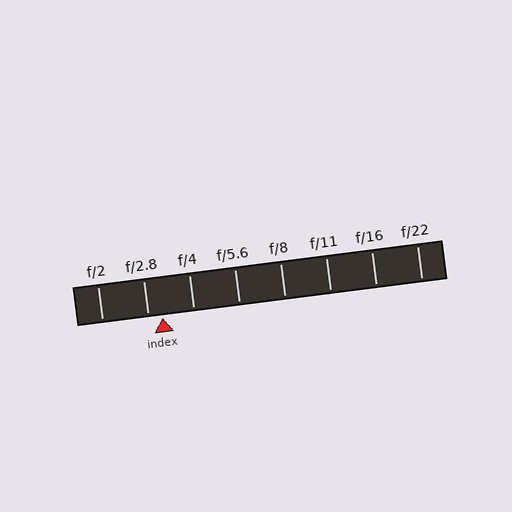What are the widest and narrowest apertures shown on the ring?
The widest aperture shown is f/2 and the narrowest is f/22.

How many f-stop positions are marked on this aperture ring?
There are 8 f-stop positions marked.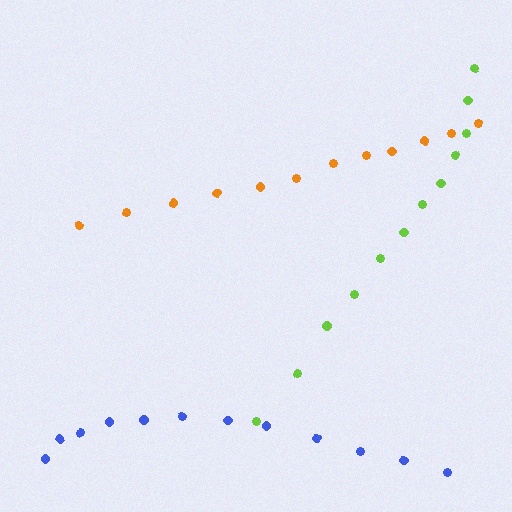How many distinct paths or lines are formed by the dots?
There are 3 distinct paths.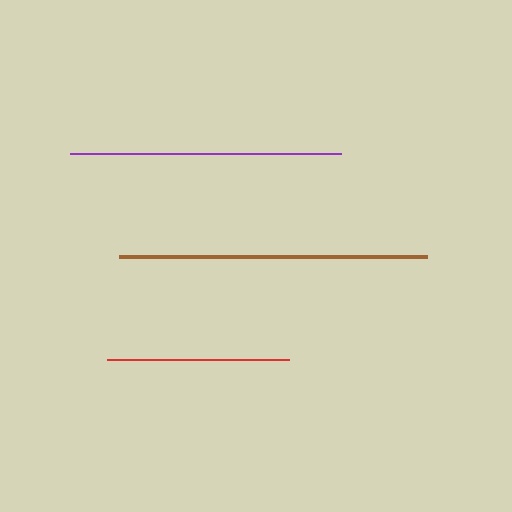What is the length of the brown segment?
The brown segment is approximately 308 pixels long.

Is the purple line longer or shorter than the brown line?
The brown line is longer than the purple line.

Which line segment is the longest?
The brown line is the longest at approximately 308 pixels.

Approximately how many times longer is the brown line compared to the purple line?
The brown line is approximately 1.1 times the length of the purple line.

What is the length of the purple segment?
The purple segment is approximately 271 pixels long.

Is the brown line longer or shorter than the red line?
The brown line is longer than the red line.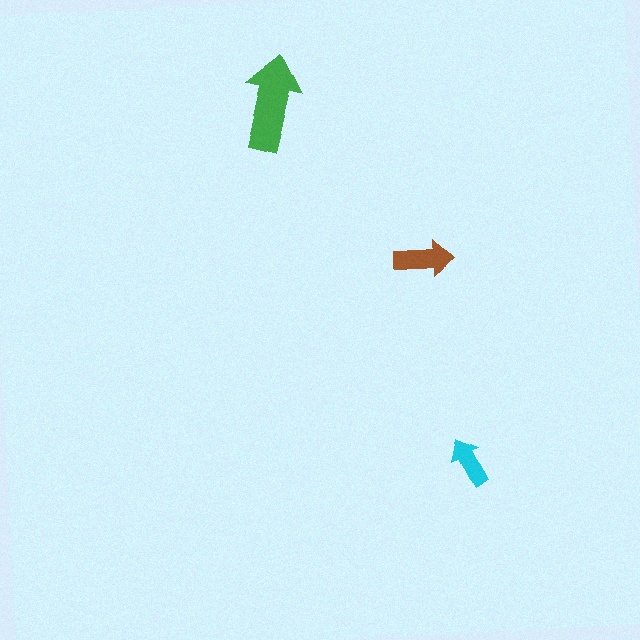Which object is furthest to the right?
The cyan arrow is rightmost.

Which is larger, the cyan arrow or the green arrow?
The green one.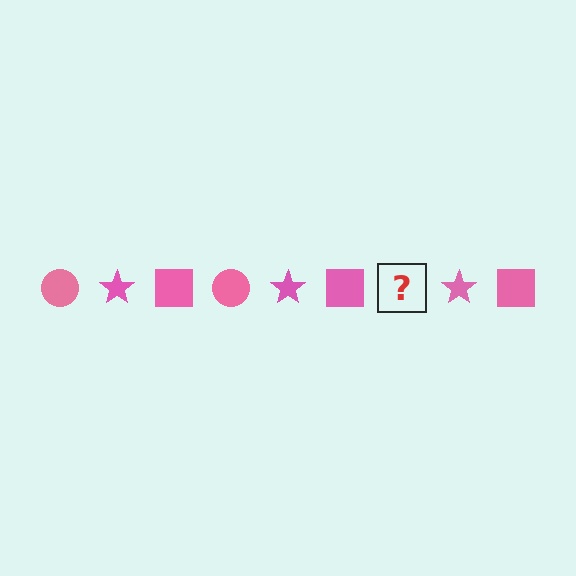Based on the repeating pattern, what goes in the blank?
The blank should be a pink circle.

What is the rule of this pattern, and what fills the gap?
The rule is that the pattern cycles through circle, star, square shapes in pink. The gap should be filled with a pink circle.